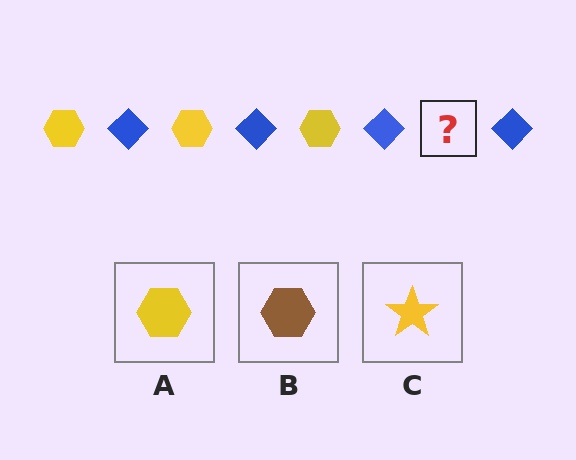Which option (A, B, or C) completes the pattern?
A.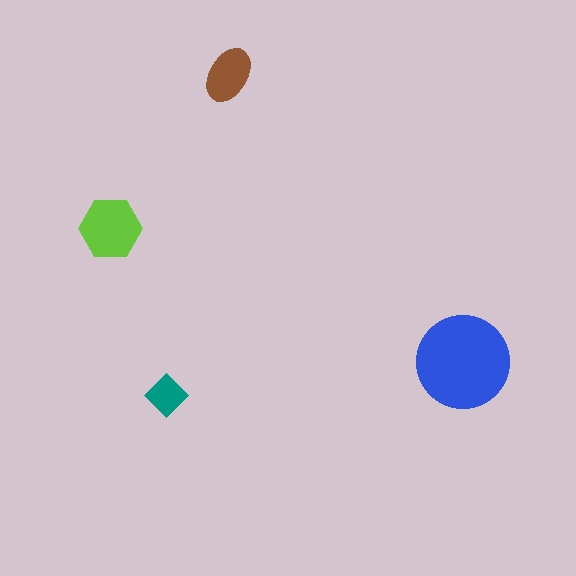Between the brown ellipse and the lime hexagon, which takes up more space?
The lime hexagon.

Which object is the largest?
The blue circle.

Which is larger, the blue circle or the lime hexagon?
The blue circle.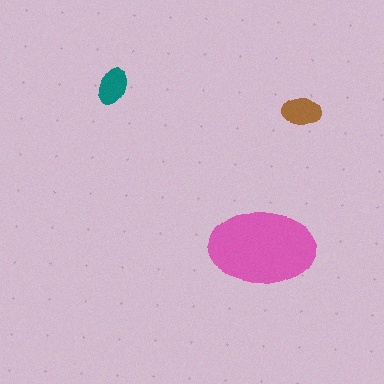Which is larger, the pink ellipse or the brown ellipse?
The pink one.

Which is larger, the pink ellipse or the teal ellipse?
The pink one.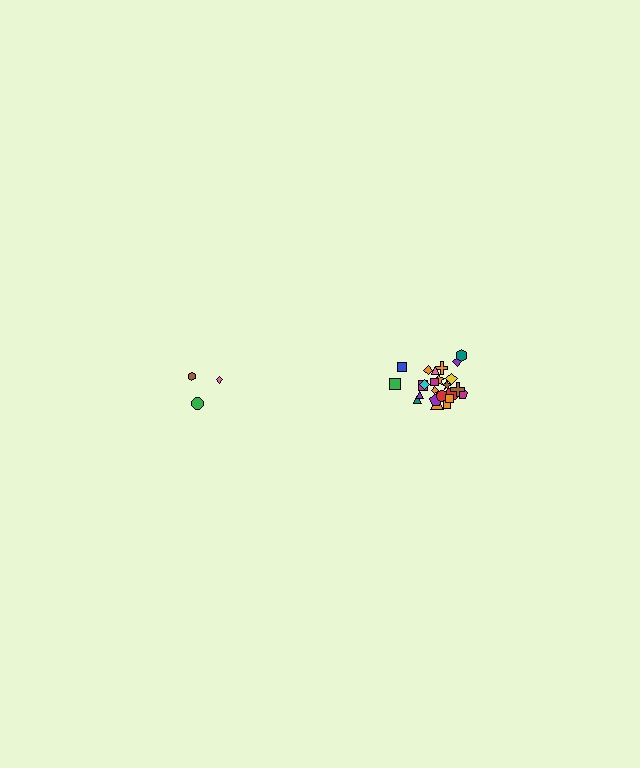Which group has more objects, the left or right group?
The right group.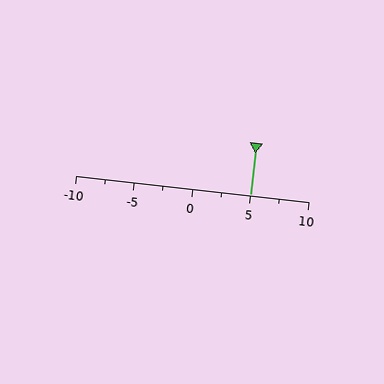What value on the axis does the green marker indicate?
The marker indicates approximately 5.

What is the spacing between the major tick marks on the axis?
The major ticks are spaced 5 apart.